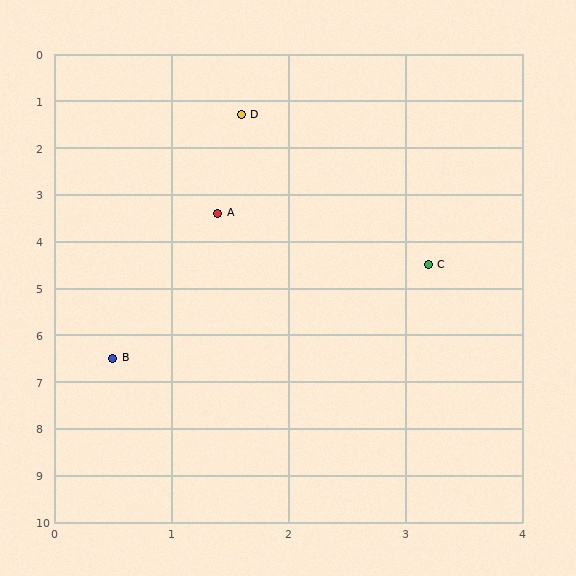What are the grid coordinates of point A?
Point A is at approximately (1.4, 3.4).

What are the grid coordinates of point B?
Point B is at approximately (0.5, 6.5).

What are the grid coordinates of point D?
Point D is at approximately (1.6, 1.3).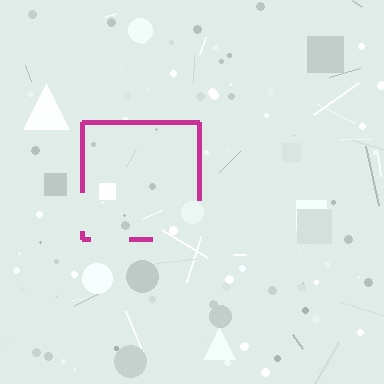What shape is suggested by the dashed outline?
The dashed outline suggests a square.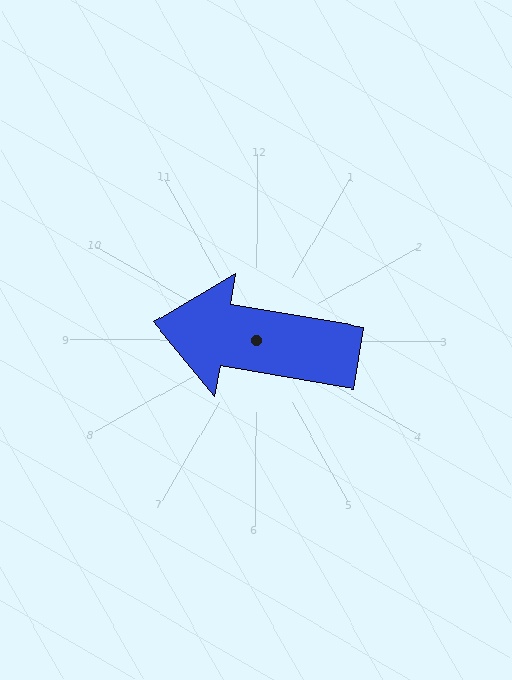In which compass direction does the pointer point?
West.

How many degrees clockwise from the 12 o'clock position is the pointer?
Approximately 280 degrees.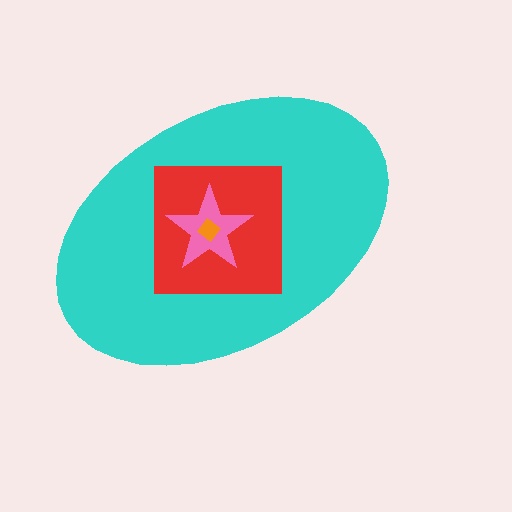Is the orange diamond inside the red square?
Yes.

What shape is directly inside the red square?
The pink star.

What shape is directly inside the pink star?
The orange diamond.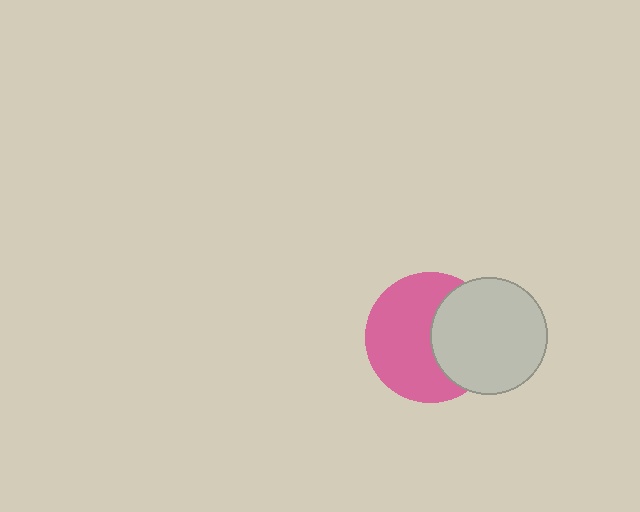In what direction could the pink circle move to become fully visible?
The pink circle could move left. That would shift it out from behind the light gray circle entirely.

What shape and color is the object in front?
The object in front is a light gray circle.